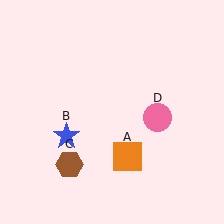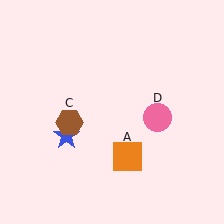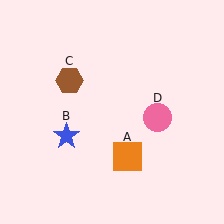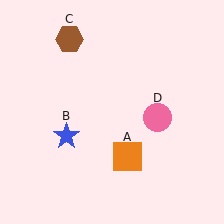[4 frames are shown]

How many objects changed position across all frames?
1 object changed position: brown hexagon (object C).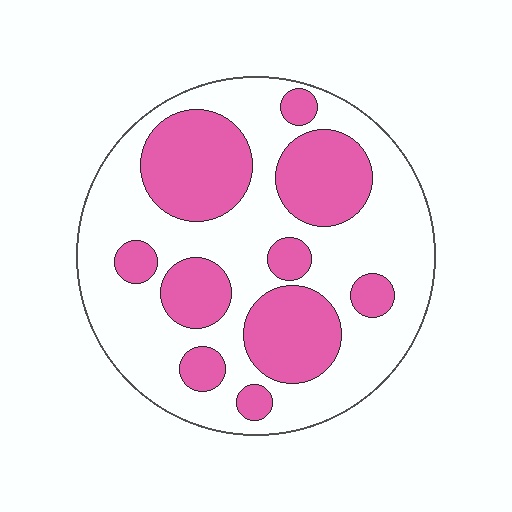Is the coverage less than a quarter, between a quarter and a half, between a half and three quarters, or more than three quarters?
Between a quarter and a half.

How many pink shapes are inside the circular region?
10.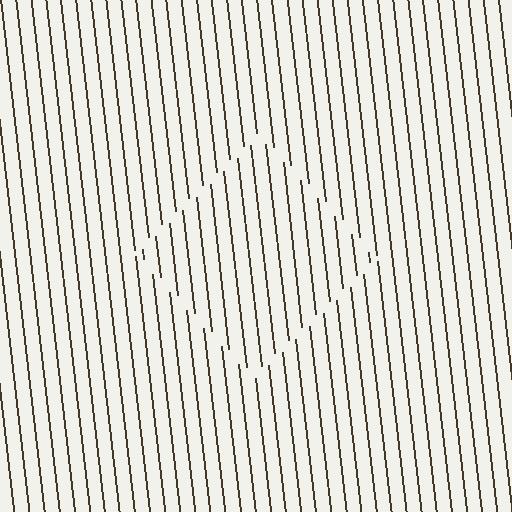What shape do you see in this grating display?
An illusory square. The interior of the shape contains the same grating, shifted by half a period — the contour is defined by the phase discontinuity where line-ends from the inner and outer gratings abut.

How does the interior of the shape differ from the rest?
The interior of the shape contains the same grating, shifted by half a period — the contour is defined by the phase discontinuity where line-ends from the inner and outer gratings abut.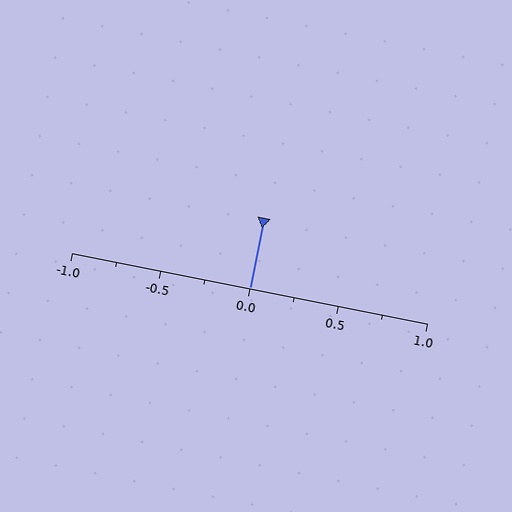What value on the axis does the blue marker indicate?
The marker indicates approximately 0.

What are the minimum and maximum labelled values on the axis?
The axis runs from -1.0 to 1.0.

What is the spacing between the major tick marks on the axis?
The major ticks are spaced 0.5 apart.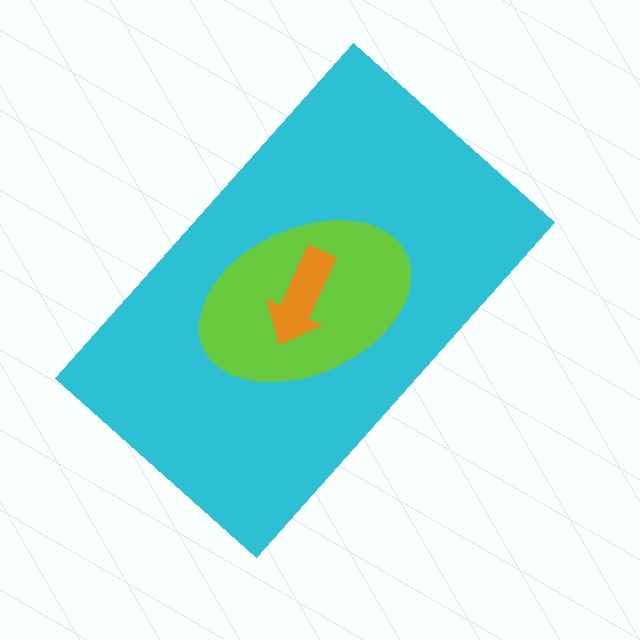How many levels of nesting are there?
3.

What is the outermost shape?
The cyan rectangle.